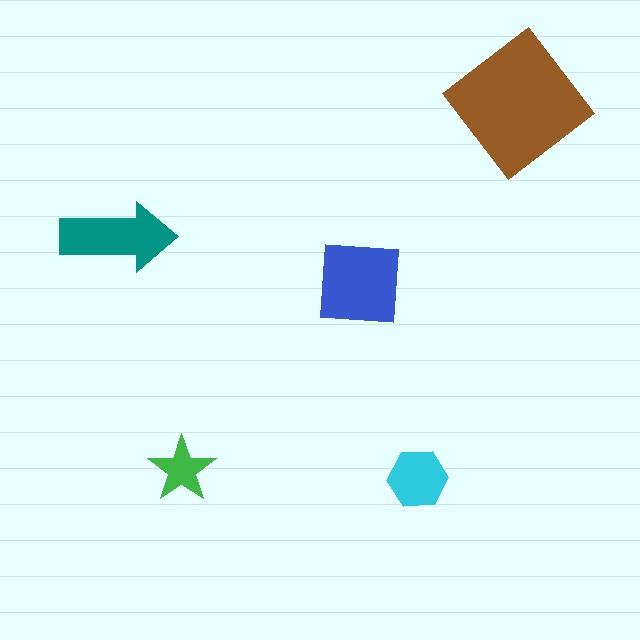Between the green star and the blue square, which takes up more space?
The blue square.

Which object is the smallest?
The green star.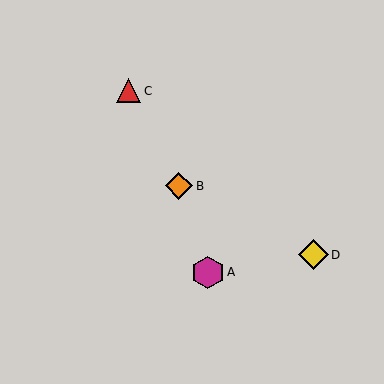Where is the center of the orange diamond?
The center of the orange diamond is at (179, 186).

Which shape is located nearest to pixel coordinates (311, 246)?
The yellow diamond (labeled D) at (313, 255) is nearest to that location.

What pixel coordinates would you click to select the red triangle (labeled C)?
Click at (129, 91) to select the red triangle C.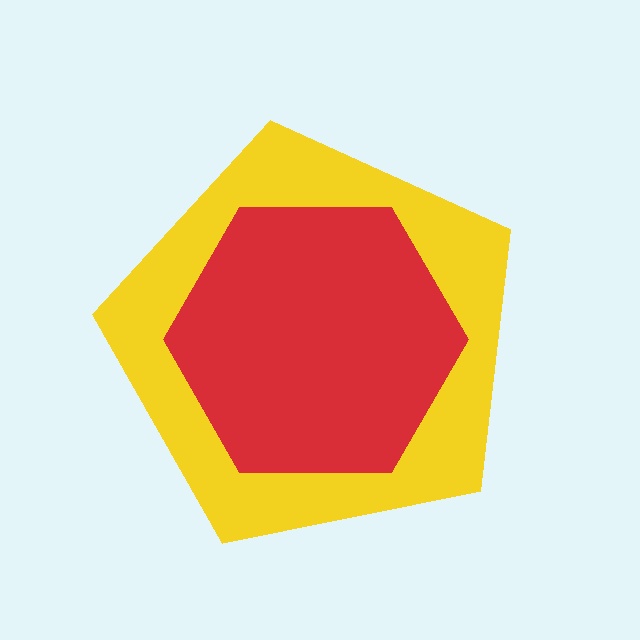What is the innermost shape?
The red hexagon.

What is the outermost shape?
The yellow pentagon.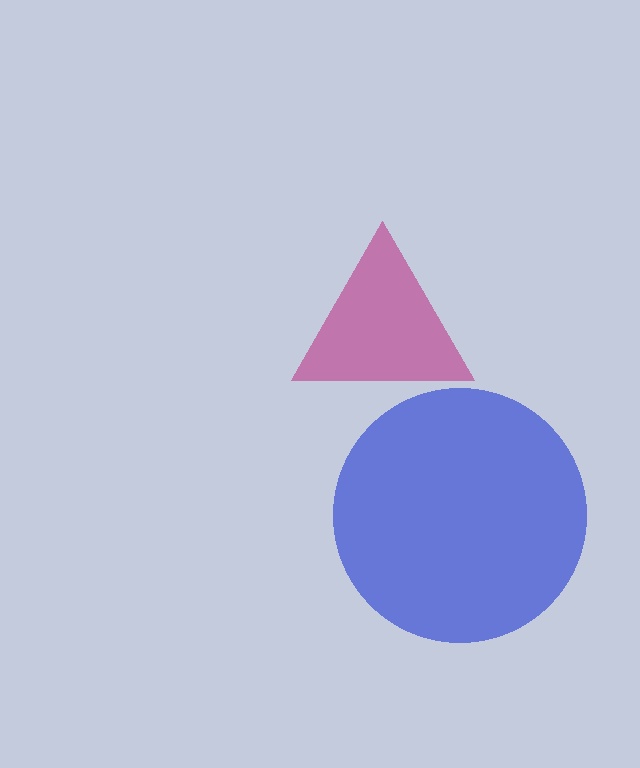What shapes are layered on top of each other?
The layered shapes are: a blue circle, a magenta triangle.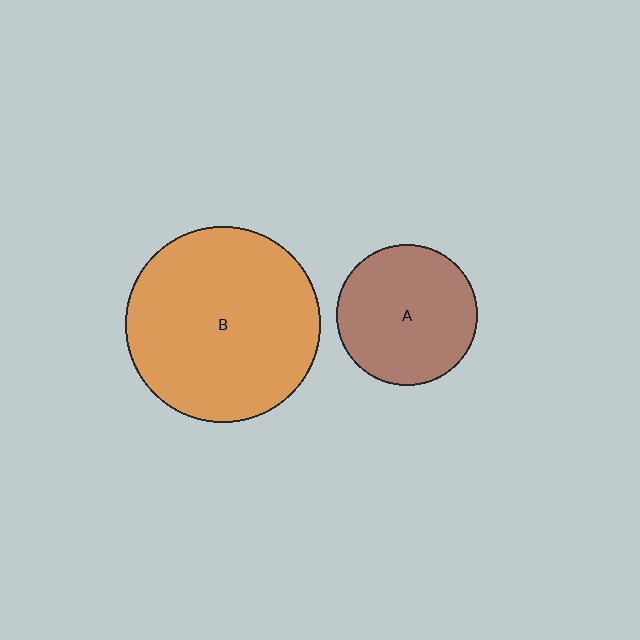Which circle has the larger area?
Circle B (orange).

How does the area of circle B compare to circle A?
Approximately 1.9 times.